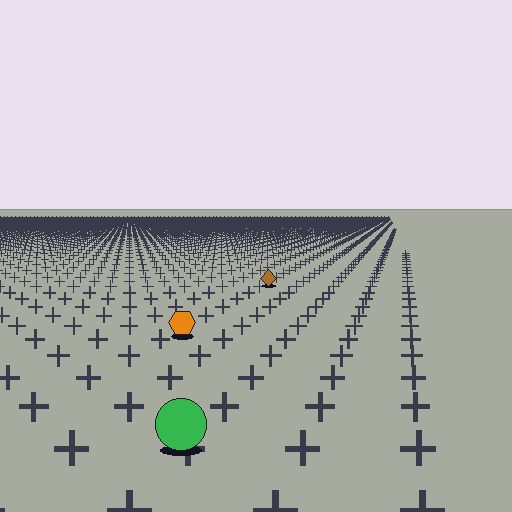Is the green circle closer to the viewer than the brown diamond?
Yes. The green circle is closer — you can tell from the texture gradient: the ground texture is coarser near it.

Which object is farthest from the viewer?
The brown diamond is farthest from the viewer. It appears smaller and the ground texture around it is denser.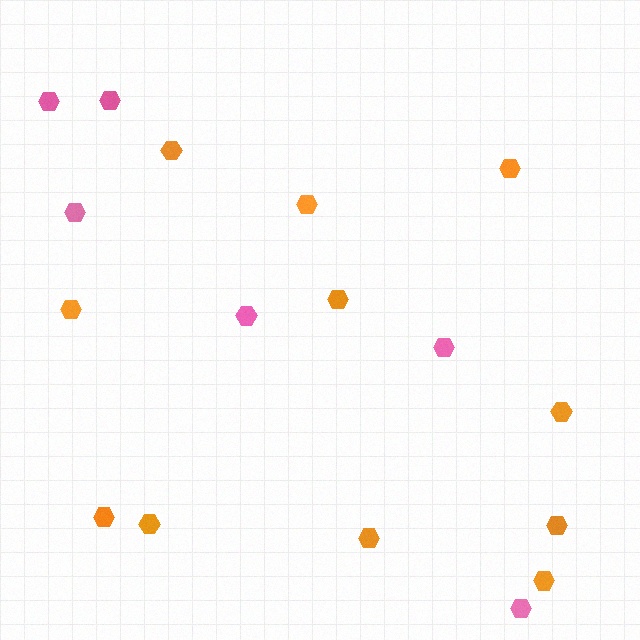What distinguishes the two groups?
There are 2 groups: one group of orange hexagons (11) and one group of pink hexagons (6).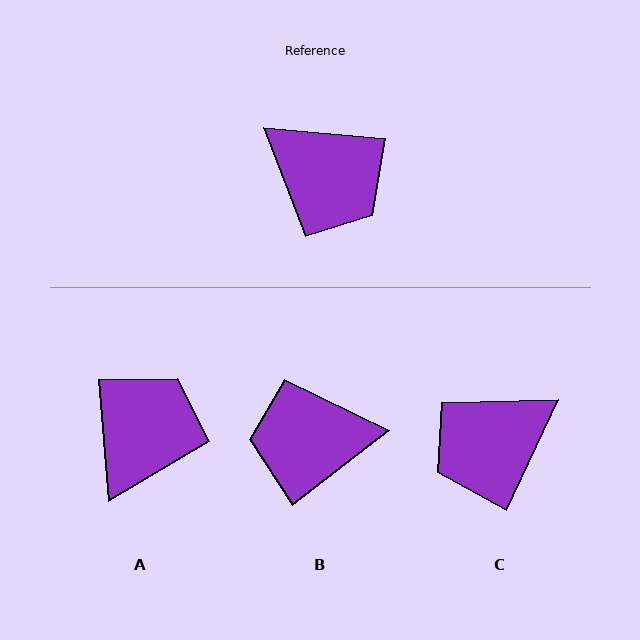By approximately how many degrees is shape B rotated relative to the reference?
Approximately 138 degrees clockwise.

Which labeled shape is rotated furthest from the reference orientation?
B, about 138 degrees away.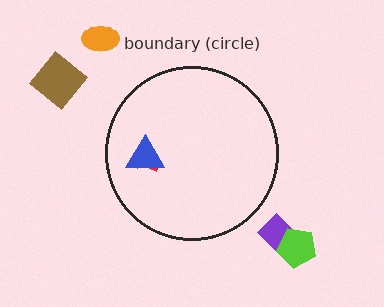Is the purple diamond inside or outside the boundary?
Outside.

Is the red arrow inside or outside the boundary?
Inside.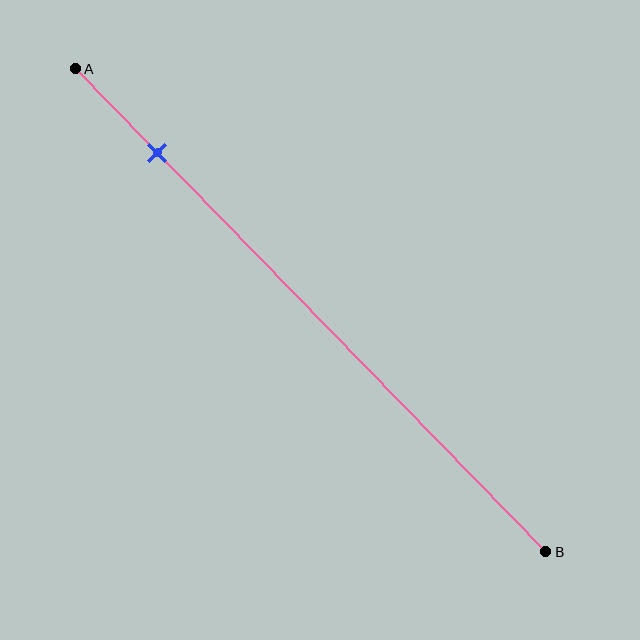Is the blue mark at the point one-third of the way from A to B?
No, the mark is at about 15% from A, not at the 33% one-third point.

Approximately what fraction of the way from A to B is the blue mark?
The blue mark is approximately 15% of the way from A to B.